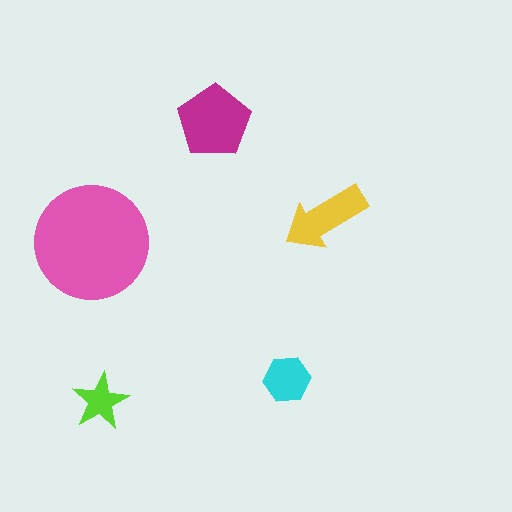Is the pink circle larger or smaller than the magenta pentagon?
Larger.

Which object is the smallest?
The lime star.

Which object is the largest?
The pink circle.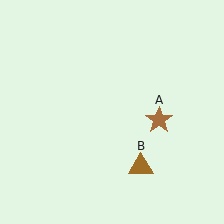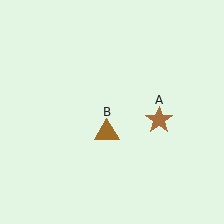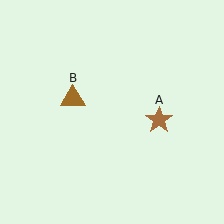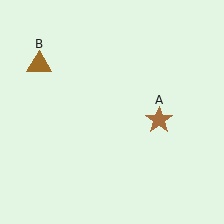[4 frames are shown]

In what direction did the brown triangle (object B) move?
The brown triangle (object B) moved up and to the left.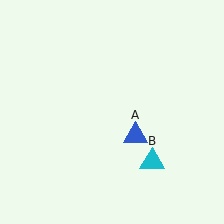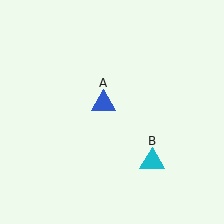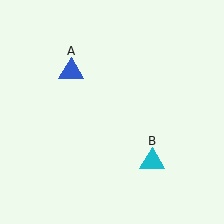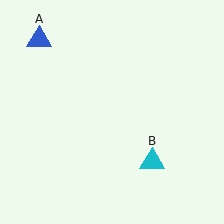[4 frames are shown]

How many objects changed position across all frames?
1 object changed position: blue triangle (object A).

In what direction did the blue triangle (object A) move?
The blue triangle (object A) moved up and to the left.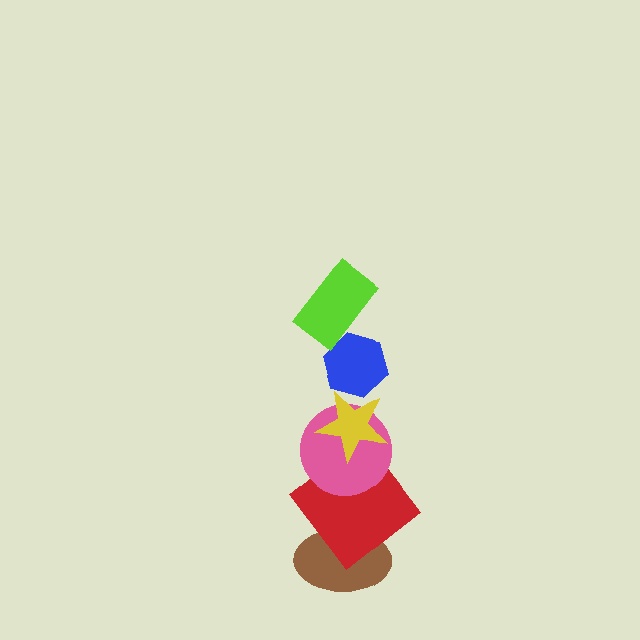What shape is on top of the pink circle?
The yellow star is on top of the pink circle.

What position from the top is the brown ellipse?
The brown ellipse is 6th from the top.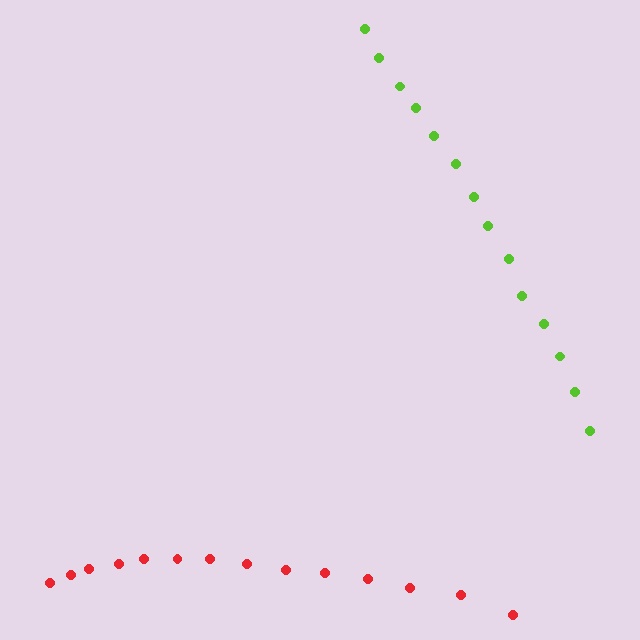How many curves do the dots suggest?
There are 2 distinct paths.